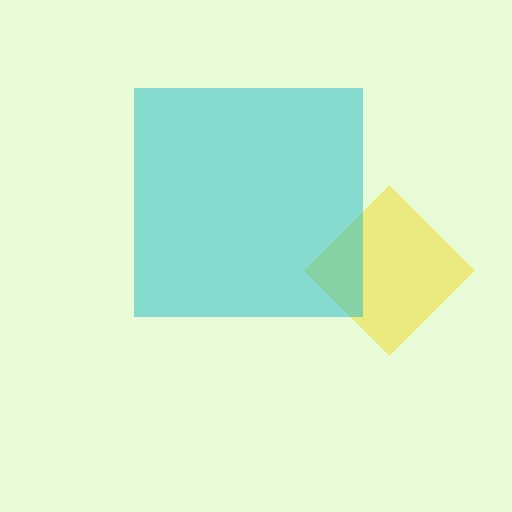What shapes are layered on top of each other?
The layered shapes are: a yellow diamond, a cyan square.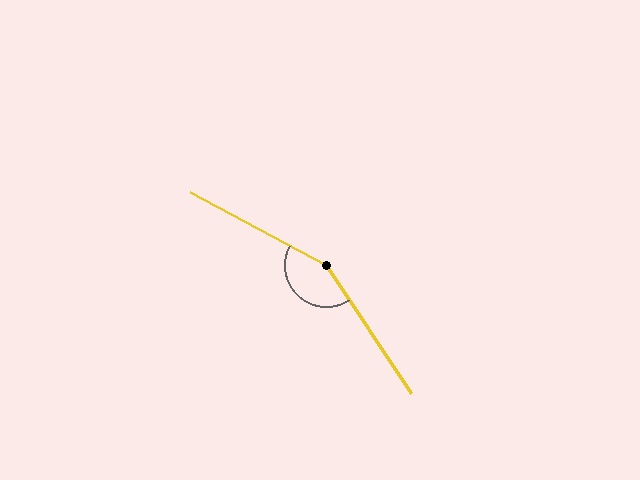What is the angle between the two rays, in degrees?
Approximately 151 degrees.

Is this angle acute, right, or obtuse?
It is obtuse.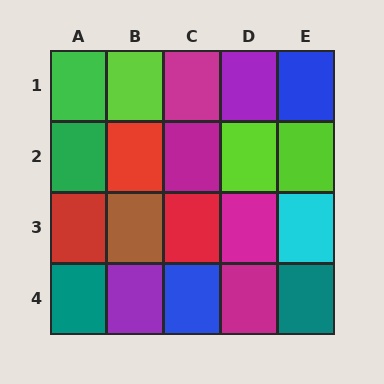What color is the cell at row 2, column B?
Red.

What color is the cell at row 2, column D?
Lime.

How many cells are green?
2 cells are green.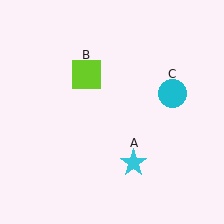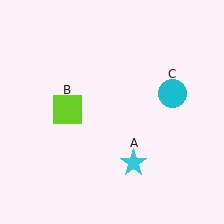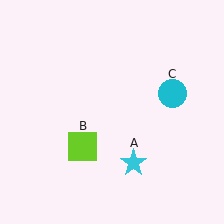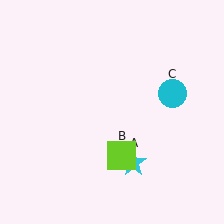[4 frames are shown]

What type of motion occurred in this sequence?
The lime square (object B) rotated counterclockwise around the center of the scene.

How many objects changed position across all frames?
1 object changed position: lime square (object B).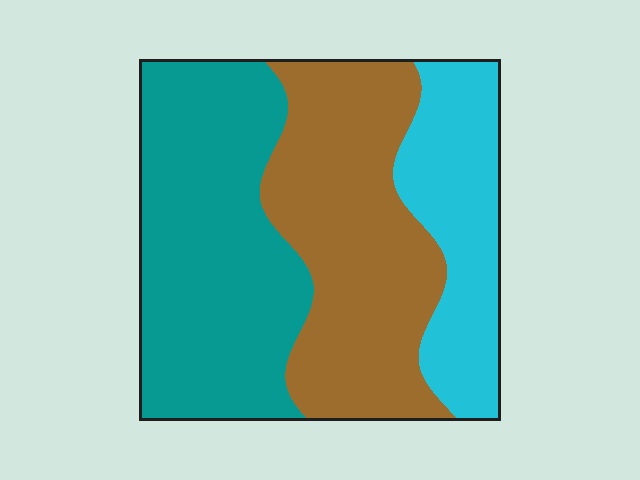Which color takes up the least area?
Cyan, at roughly 20%.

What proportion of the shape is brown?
Brown takes up about three eighths (3/8) of the shape.